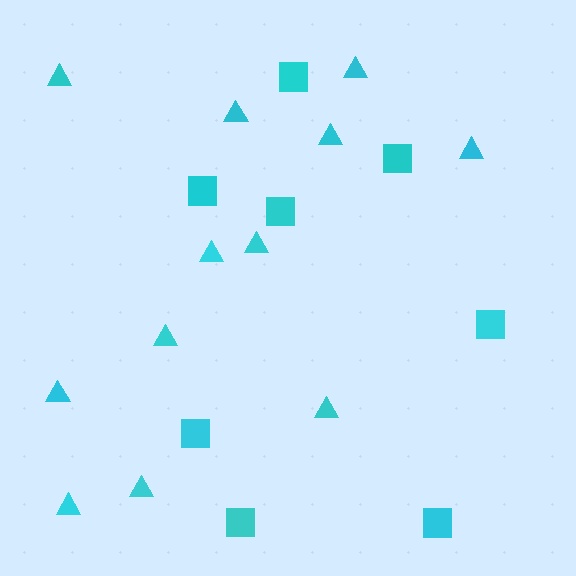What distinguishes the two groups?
There are 2 groups: one group of squares (8) and one group of triangles (12).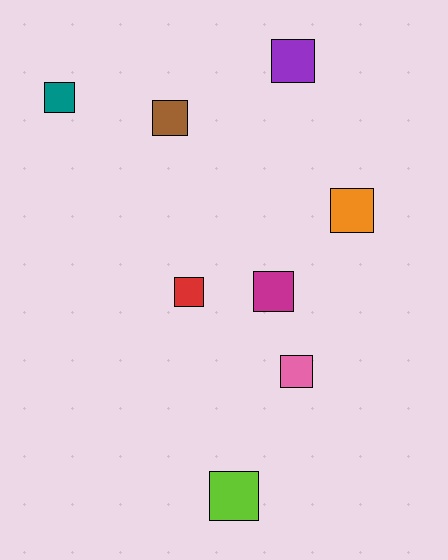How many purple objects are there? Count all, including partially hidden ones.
There is 1 purple object.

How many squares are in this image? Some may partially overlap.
There are 8 squares.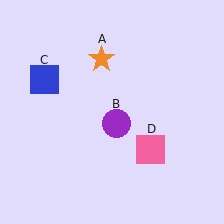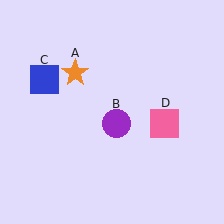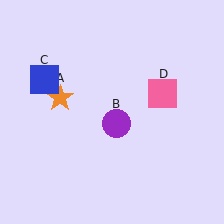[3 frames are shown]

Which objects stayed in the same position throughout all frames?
Purple circle (object B) and blue square (object C) remained stationary.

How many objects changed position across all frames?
2 objects changed position: orange star (object A), pink square (object D).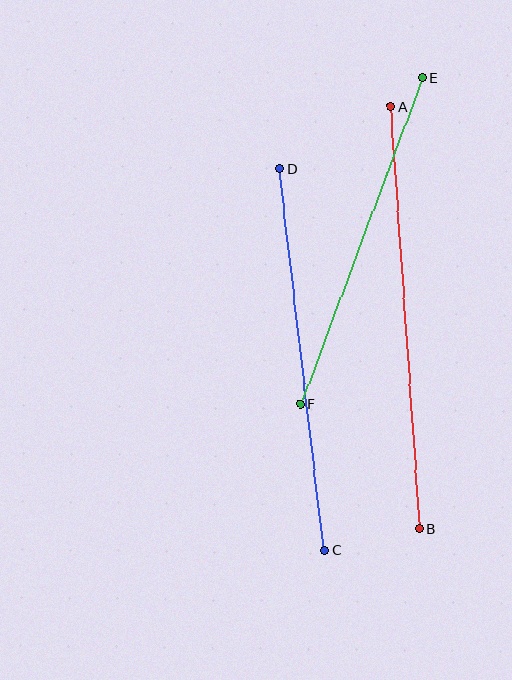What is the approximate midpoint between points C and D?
The midpoint is at approximately (302, 359) pixels.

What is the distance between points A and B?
The distance is approximately 423 pixels.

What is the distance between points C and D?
The distance is approximately 384 pixels.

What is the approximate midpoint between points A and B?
The midpoint is at approximately (405, 317) pixels.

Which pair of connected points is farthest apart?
Points A and B are farthest apart.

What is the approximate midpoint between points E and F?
The midpoint is at approximately (361, 241) pixels.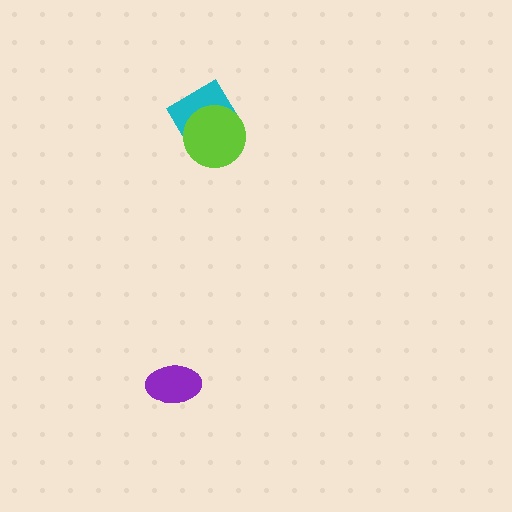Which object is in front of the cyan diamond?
The lime circle is in front of the cyan diamond.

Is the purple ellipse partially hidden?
No, no other shape covers it.